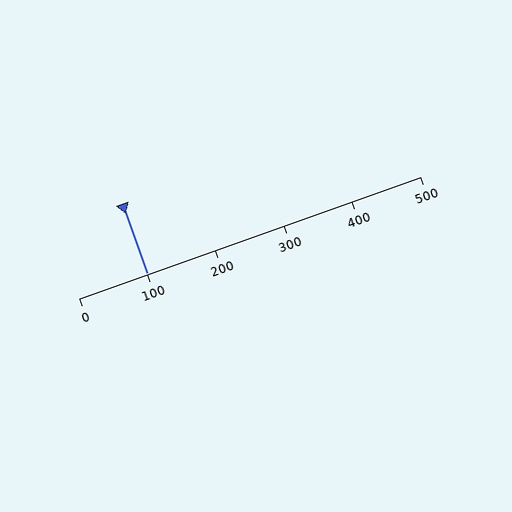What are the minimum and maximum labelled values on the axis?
The axis runs from 0 to 500.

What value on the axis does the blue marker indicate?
The marker indicates approximately 100.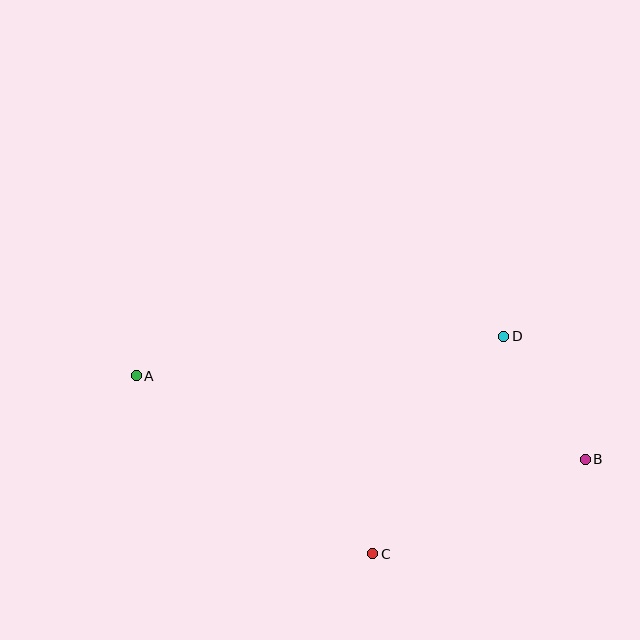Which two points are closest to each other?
Points B and D are closest to each other.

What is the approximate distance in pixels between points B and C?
The distance between B and C is approximately 233 pixels.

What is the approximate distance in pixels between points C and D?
The distance between C and D is approximately 254 pixels.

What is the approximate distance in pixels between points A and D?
The distance between A and D is approximately 370 pixels.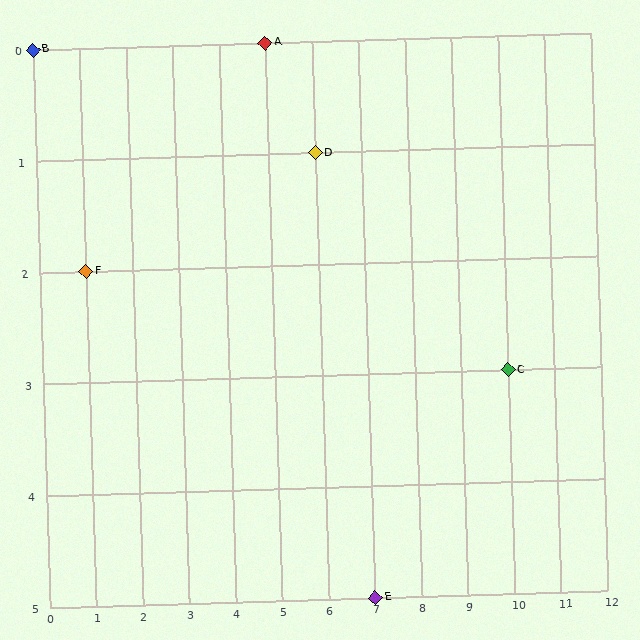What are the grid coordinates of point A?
Point A is at grid coordinates (5, 0).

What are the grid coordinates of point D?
Point D is at grid coordinates (6, 1).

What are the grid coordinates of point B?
Point B is at grid coordinates (0, 0).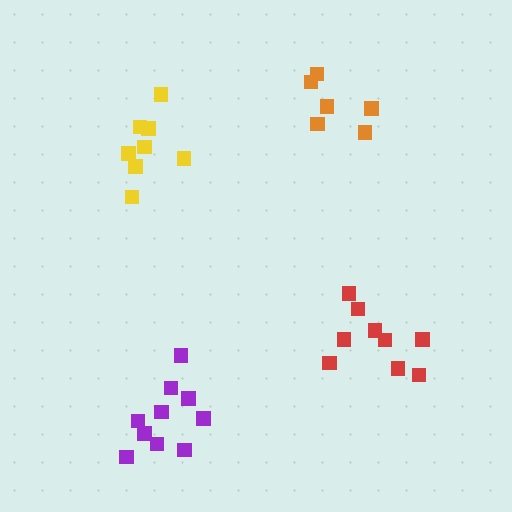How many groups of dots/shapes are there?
There are 4 groups.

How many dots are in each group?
Group 1: 10 dots, Group 2: 8 dots, Group 3: 9 dots, Group 4: 6 dots (33 total).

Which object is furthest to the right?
The red cluster is rightmost.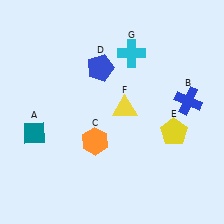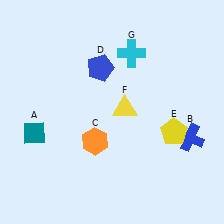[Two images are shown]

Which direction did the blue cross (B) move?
The blue cross (B) moved down.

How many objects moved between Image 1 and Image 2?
1 object moved between the two images.